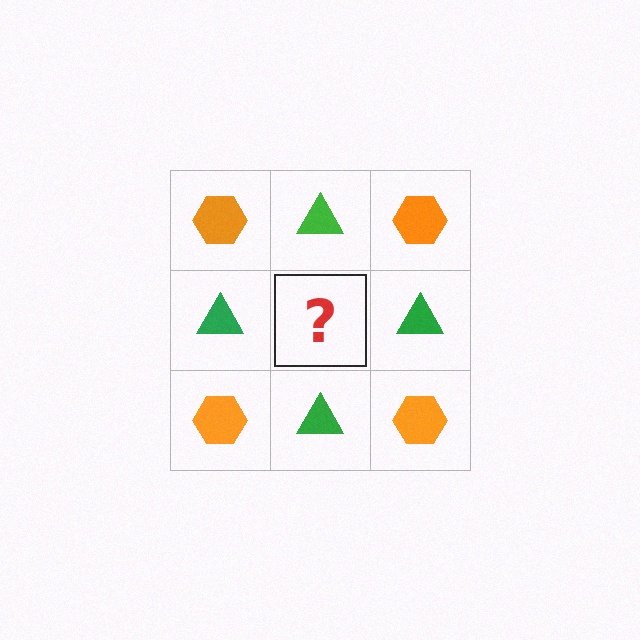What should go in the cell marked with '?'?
The missing cell should contain an orange hexagon.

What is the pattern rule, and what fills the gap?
The rule is that it alternates orange hexagon and green triangle in a checkerboard pattern. The gap should be filled with an orange hexagon.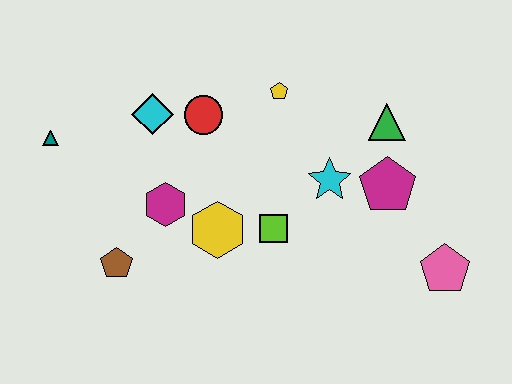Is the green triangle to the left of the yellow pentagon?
No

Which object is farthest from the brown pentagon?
The pink pentagon is farthest from the brown pentagon.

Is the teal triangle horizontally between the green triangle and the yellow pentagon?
No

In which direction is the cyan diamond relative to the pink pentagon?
The cyan diamond is to the left of the pink pentagon.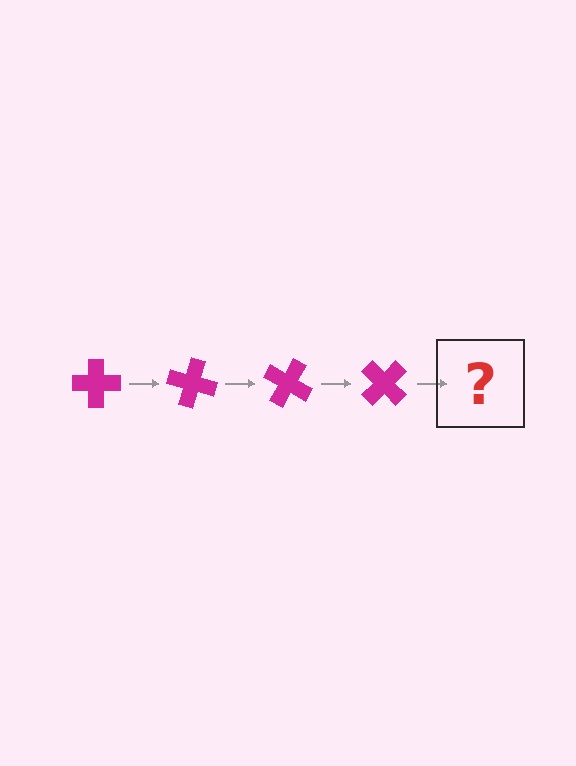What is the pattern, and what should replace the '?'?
The pattern is that the cross rotates 15 degrees each step. The '?' should be a magenta cross rotated 60 degrees.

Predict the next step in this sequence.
The next step is a magenta cross rotated 60 degrees.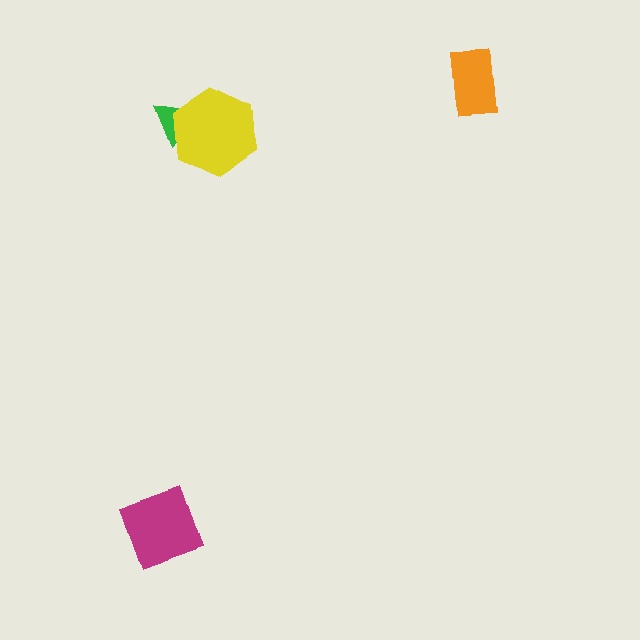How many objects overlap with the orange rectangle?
0 objects overlap with the orange rectangle.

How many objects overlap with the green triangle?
1 object overlaps with the green triangle.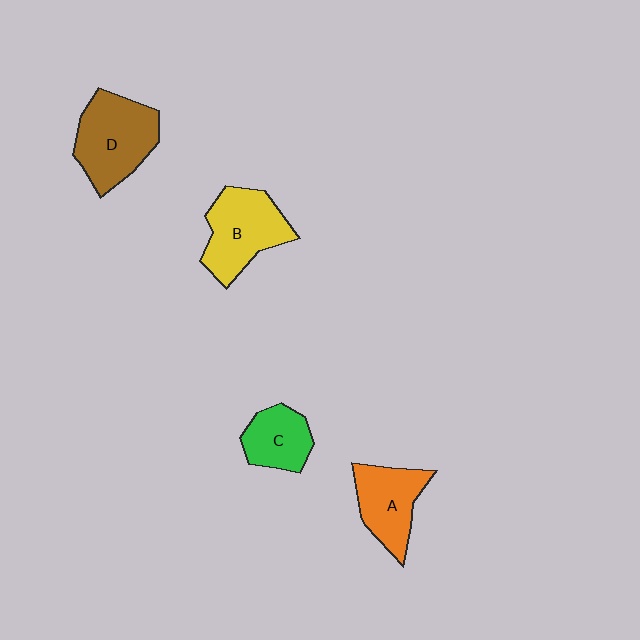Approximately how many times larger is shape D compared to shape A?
Approximately 1.3 times.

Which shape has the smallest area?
Shape C (green).